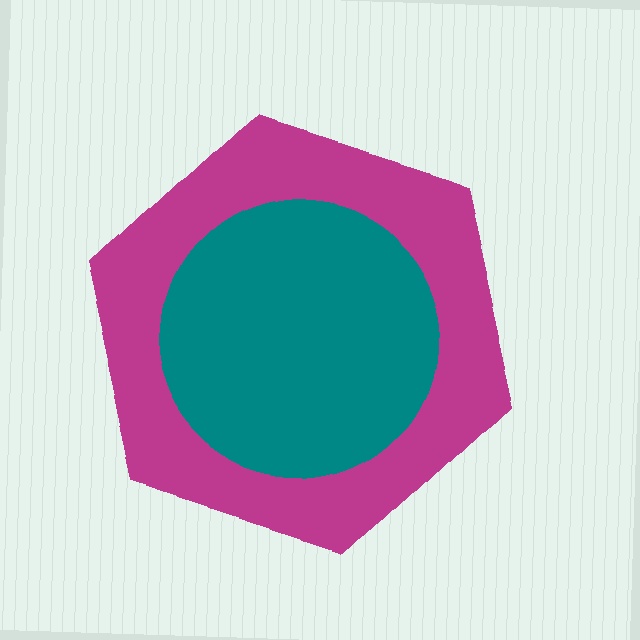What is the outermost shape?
The magenta hexagon.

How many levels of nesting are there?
2.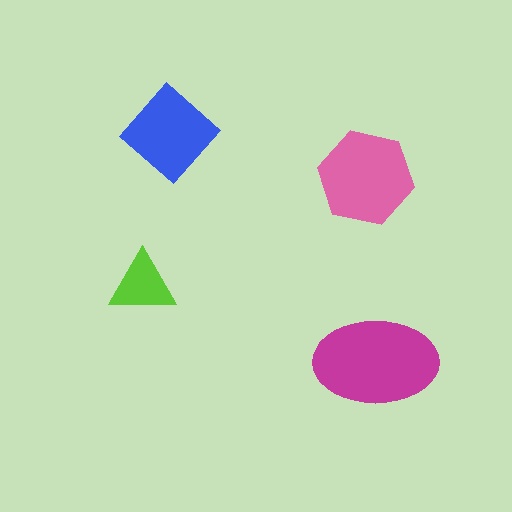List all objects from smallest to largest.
The lime triangle, the blue diamond, the pink hexagon, the magenta ellipse.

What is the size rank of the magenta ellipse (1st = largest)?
1st.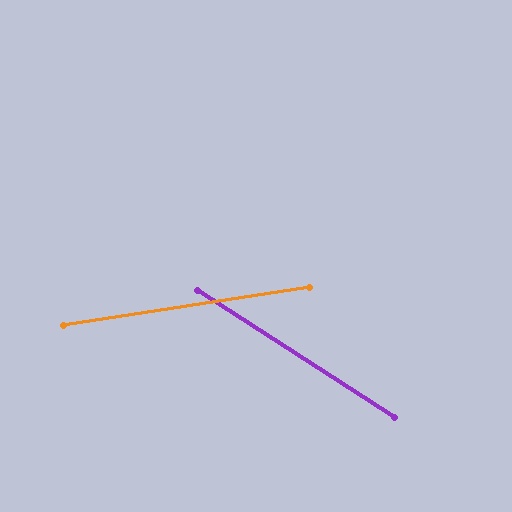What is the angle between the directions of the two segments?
Approximately 41 degrees.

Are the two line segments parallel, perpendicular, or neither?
Neither parallel nor perpendicular — they differ by about 41°.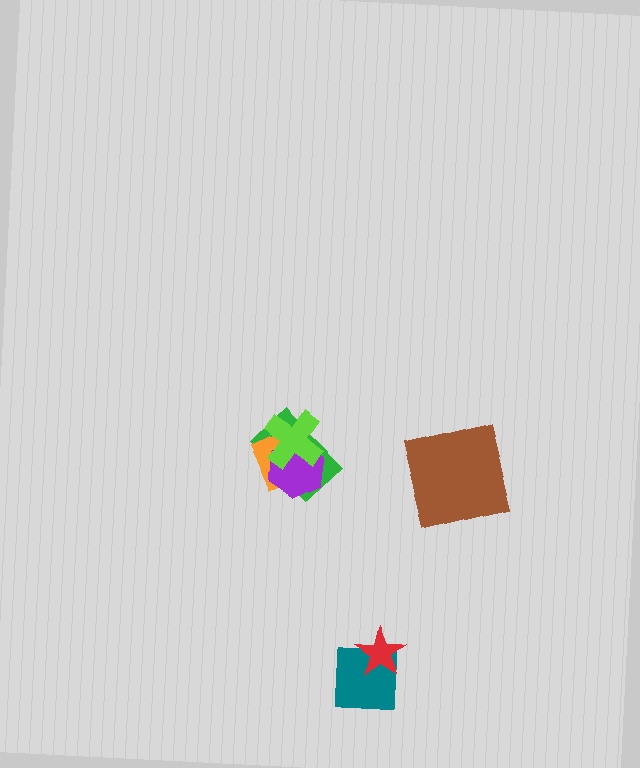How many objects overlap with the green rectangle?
3 objects overlap with the green rectangle.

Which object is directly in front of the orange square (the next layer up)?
The purple hexagon is directly in front of the orange square.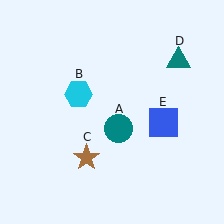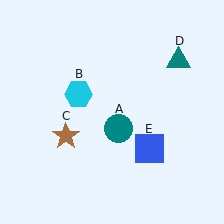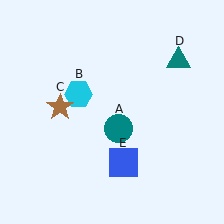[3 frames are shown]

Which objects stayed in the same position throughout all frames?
Teal circle (object A) and cyan hexagon (object B) and teal triangle (object D) remained stationary.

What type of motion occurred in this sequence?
The brown star (object C), blue square (object E) rotated clockwise around the center of the scene.